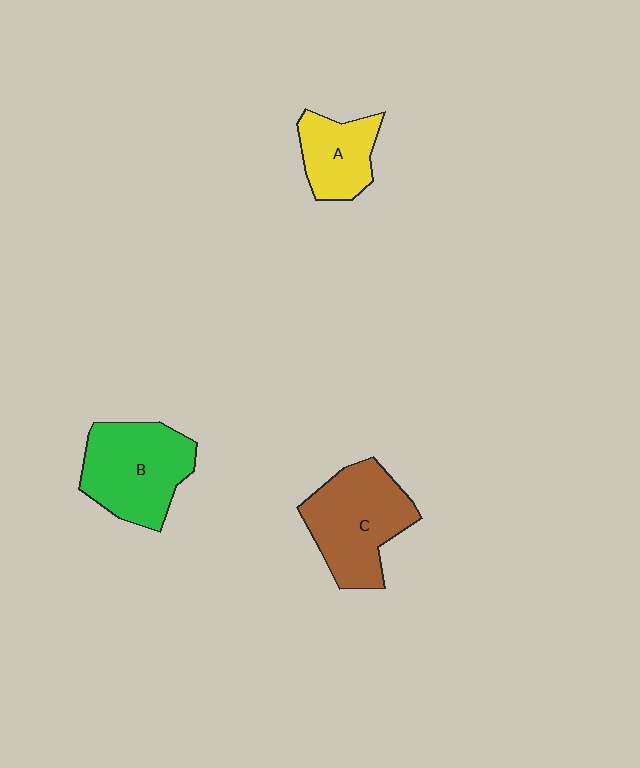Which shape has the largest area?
Shape C (brown).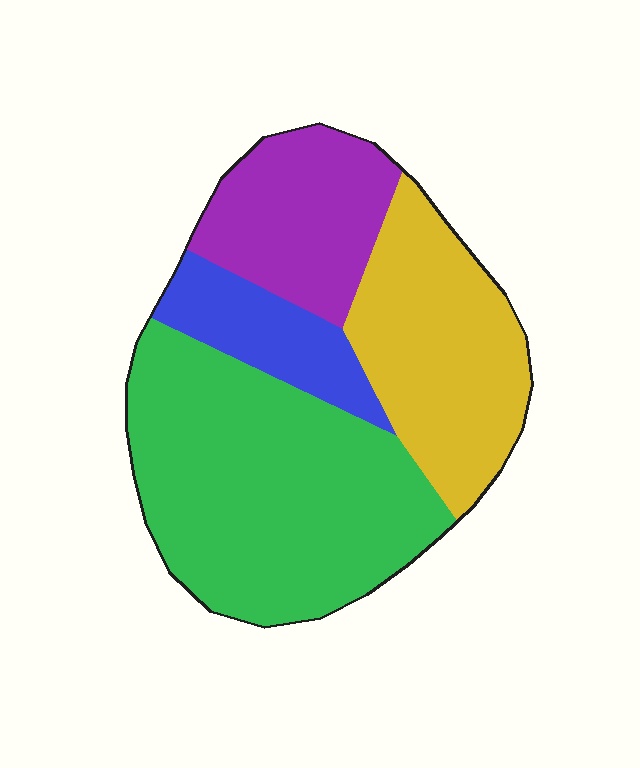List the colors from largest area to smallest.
From largest to smallest: green, yellow, purple, blue.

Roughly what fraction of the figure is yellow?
Yellow covers around 25% of the figure.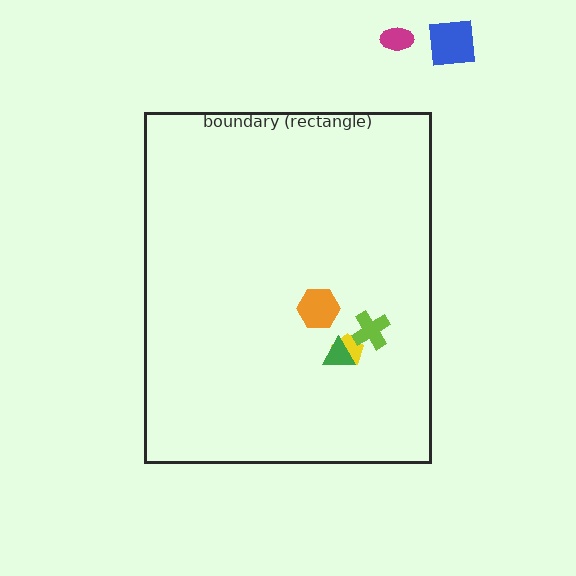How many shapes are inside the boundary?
4 inside, 2 outside.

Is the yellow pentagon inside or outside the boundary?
Inside.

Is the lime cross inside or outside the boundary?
Inside.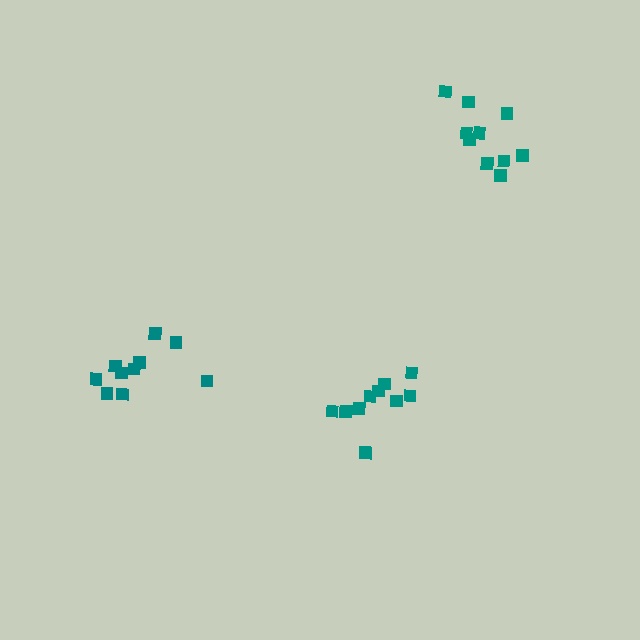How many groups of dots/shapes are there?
There are 3 groups.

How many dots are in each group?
Group 1: 10 dots, Group 2: 10 dots, Group 3: 10 dots (30 total).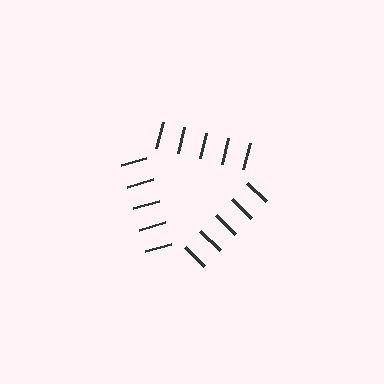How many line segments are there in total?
15 — 5 along each of the 3 edges.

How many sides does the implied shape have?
3 sides — the line-ends trace a triangle.